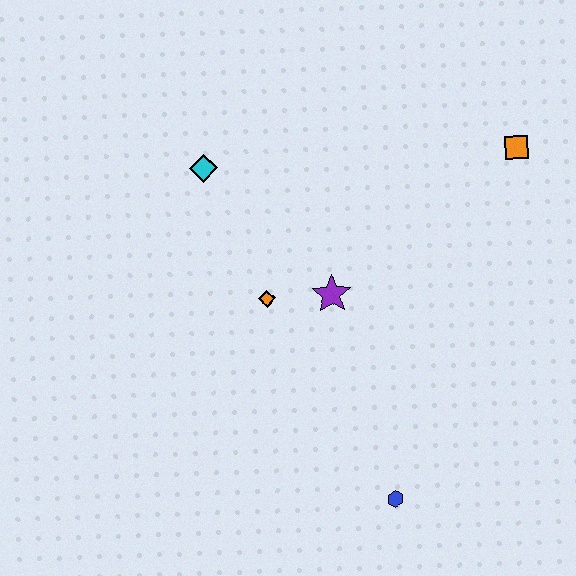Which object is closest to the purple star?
The orange diamond is closest to the purple star.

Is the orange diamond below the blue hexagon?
No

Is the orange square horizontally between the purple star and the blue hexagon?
No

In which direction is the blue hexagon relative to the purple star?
The blue hexagon is below the purple star.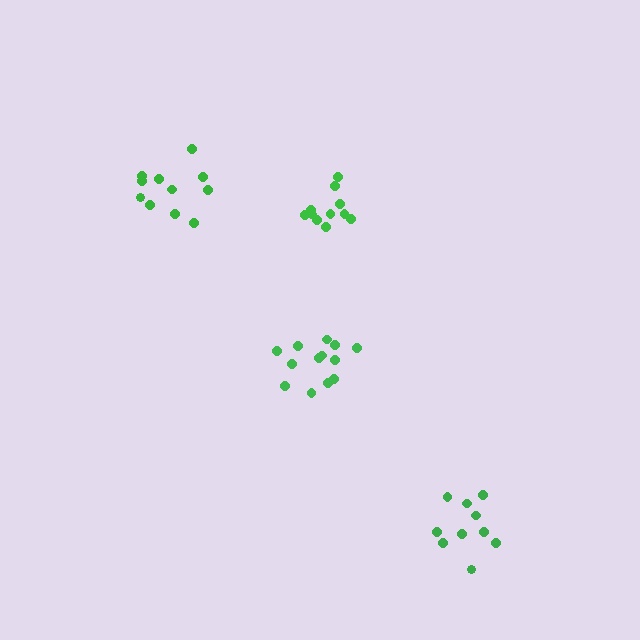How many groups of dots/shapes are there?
There are 4 groups.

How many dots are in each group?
Group 1: 13 dots, Group 2: 11 dots, Group 3: 10 dots, Group 4: 11 dots (45 total).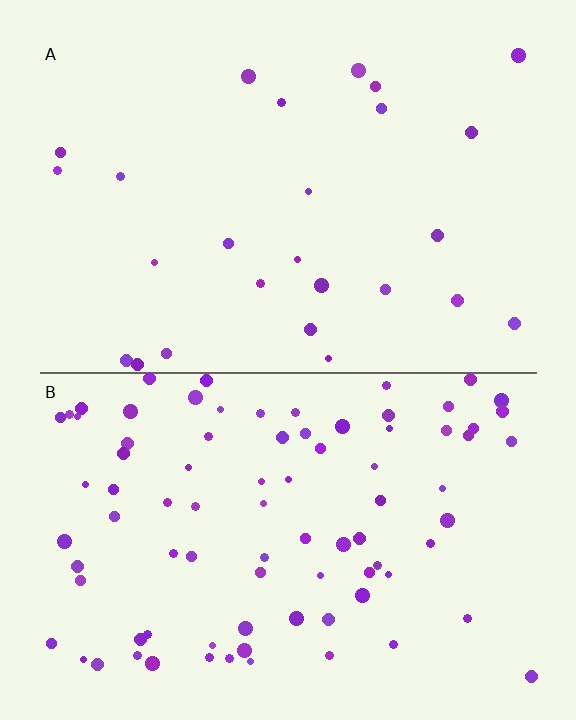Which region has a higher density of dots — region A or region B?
B (the bottom).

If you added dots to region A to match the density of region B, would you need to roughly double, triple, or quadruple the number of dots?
Approximately triple.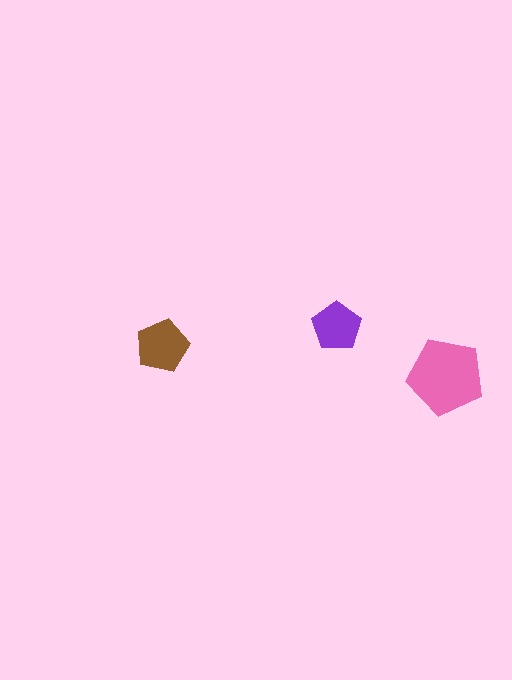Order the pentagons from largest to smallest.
the pink one, the brown one, the purple one.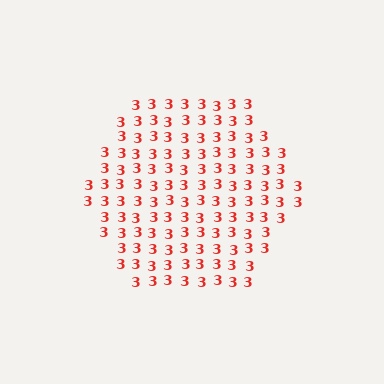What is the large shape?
The large shape is a hexagon.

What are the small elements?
The small elements are digit 3's.